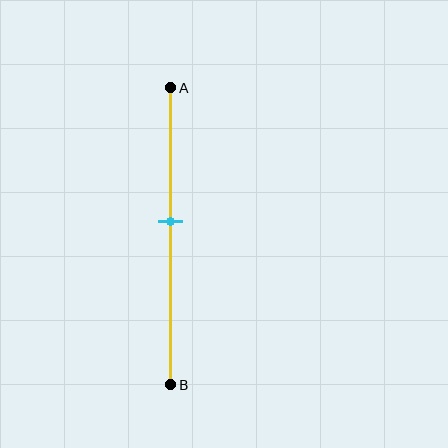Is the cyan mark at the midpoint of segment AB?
No, the mark is at about 45% from A, not at the 50% midpoint.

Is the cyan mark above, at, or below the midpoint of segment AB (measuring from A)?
The cyan mark is above the midpoint of segment AB.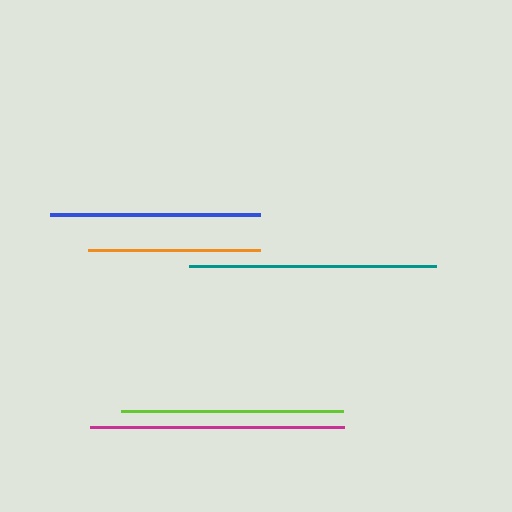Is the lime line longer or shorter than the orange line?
The lime line is longer than the orange line.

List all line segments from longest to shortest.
From longest to shortest: magenta, teal, lime, blue, orange.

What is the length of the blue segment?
The blue segment is approximately 210 pixels long.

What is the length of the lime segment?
The lime segment is approximately 222 pixels long.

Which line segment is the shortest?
The orange line is the shortest at approximately 173 pixels.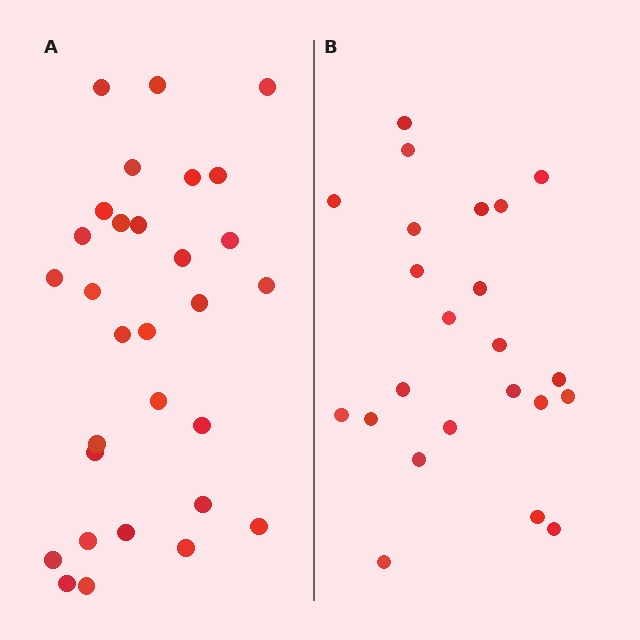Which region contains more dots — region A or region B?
Region A (the left region) has more dots.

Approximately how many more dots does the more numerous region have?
Region A has roughly 8 or so more dots than region B.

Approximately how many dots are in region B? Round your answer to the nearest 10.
About 20 dots. (The exact count is 23, which rounds to 20.)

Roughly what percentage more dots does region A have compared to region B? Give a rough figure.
About 30% more.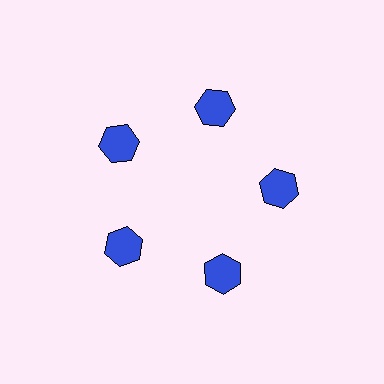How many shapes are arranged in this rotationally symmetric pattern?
There are 5 shapes, arranged in 5 groups of 1.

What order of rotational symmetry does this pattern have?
This pattern has 5-fold rotational symmetry.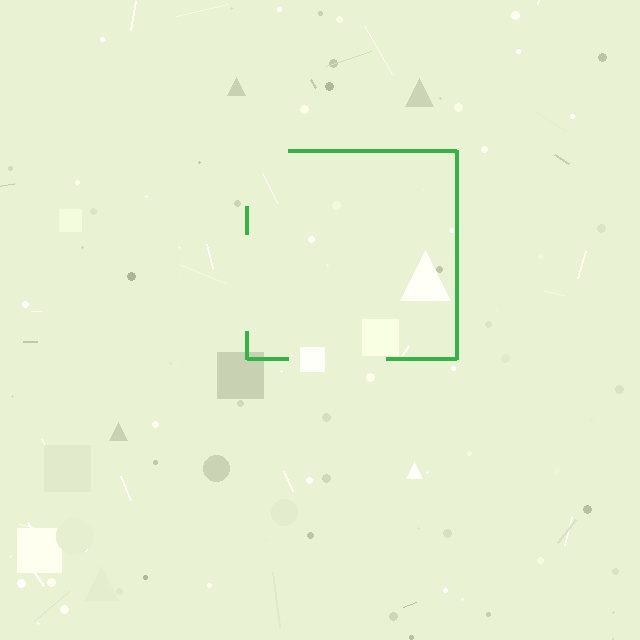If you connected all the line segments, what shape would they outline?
They would outline a square.